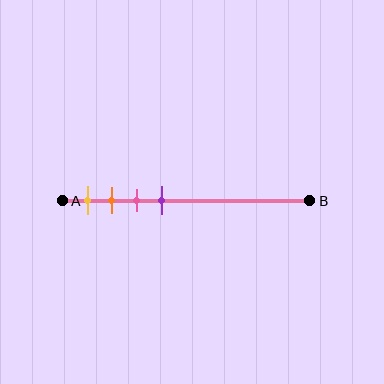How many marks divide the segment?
There are 4 marks dividing the segment.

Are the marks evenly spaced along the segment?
Yes, the marks are approximately evenly spaced.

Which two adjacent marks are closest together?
The orange and pink marks are the closest adjacent pair.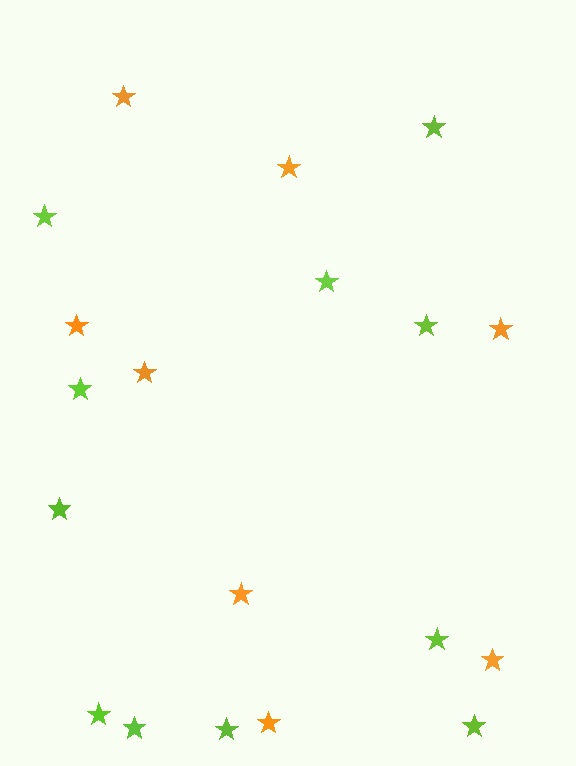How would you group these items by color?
There are 2 groups: one group of orange stars (8) and one group of lime stars (11).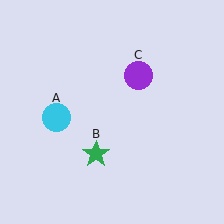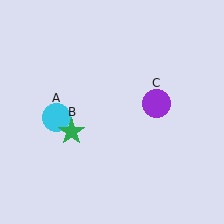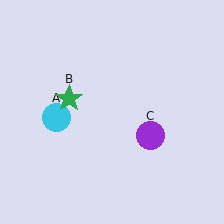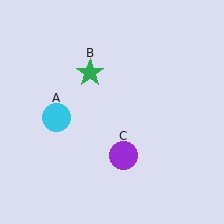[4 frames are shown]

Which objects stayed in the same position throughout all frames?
Cyan circle (object A) remained stationary.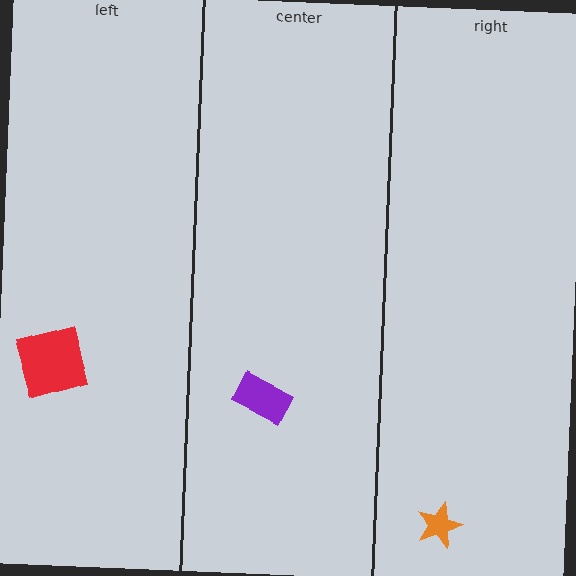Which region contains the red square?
The left region.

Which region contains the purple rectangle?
The center region.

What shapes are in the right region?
The orange star.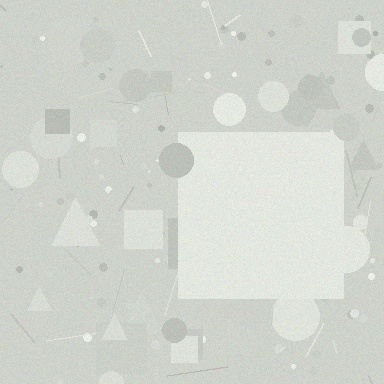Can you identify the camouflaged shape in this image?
The camouflaged shape is a square.